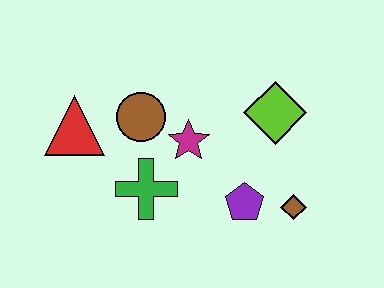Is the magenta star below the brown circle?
Yes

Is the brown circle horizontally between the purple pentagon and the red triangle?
Yes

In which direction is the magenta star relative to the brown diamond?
The magenta star is to the left of the brown diamond.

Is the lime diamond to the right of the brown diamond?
No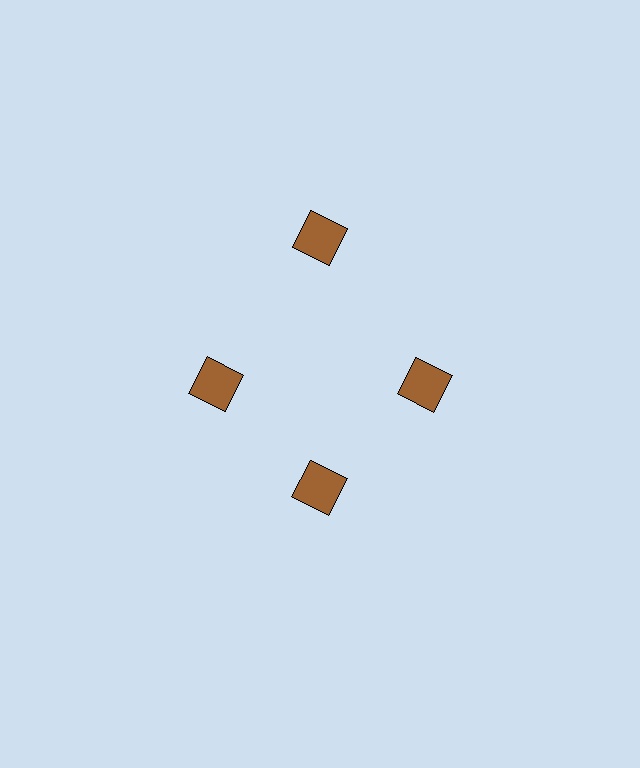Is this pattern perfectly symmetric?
No. The 4 brown squares are arranged in a ring, but one element near the 12 o'clock position is pushed outward from the center, breaking the 4-fold rotational symmetry.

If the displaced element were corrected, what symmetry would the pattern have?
It would have 4-fold rotational symmetry — the pattern would map onto itself every 90 degrees.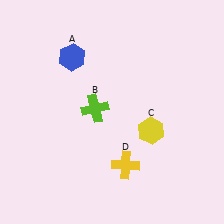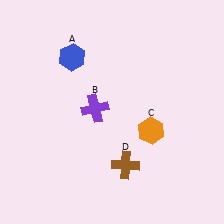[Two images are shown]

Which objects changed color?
B changed from lime to purple. C changed from yellow to orange. D changed from yellow to brown.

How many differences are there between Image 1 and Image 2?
There are 3 differences between the two images.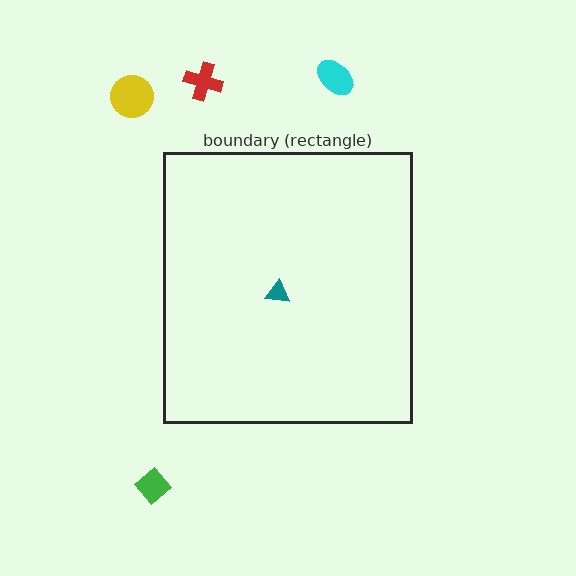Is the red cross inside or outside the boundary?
Outside.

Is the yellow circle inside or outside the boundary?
Outside.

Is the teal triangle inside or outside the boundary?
Inside.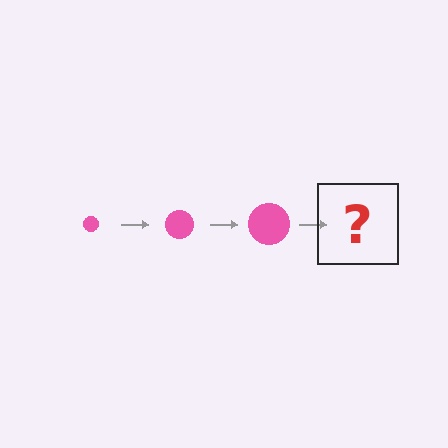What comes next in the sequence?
The next element should be a pink circle, larger than the previous one.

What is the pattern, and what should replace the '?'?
The pattern is that the circle gets progressively larger each step. The '?' should be a pink circle, larger than the previous one.